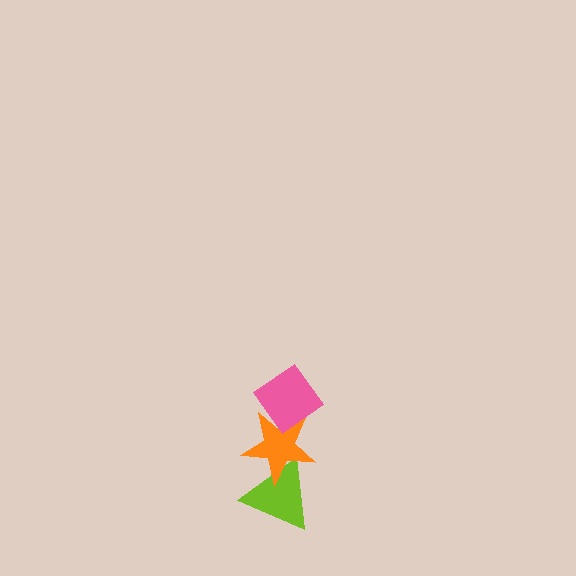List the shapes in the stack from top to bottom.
From top to bottom: the pink diamond, the orange star, the lime triangle.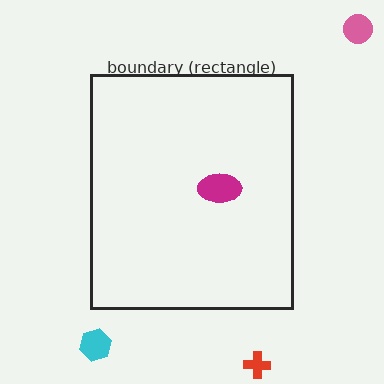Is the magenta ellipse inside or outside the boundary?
Inside.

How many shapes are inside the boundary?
1 inside, 3 outside.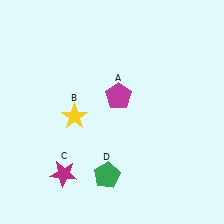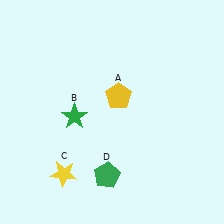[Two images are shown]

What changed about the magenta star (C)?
In Image 1, C is magenta. In Image 2, it changed to yellow.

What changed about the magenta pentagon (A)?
In Image 1, A is magenta. In Image 2, it changed to yellow.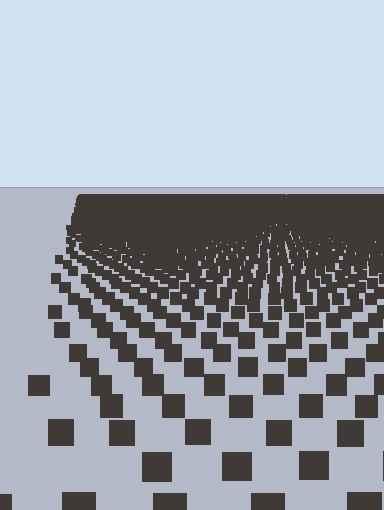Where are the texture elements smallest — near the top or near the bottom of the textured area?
Near the top.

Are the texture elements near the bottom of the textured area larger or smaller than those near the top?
Larger. Near the bottom, elements are closer to the viewer and appear at a bigger on-screen size.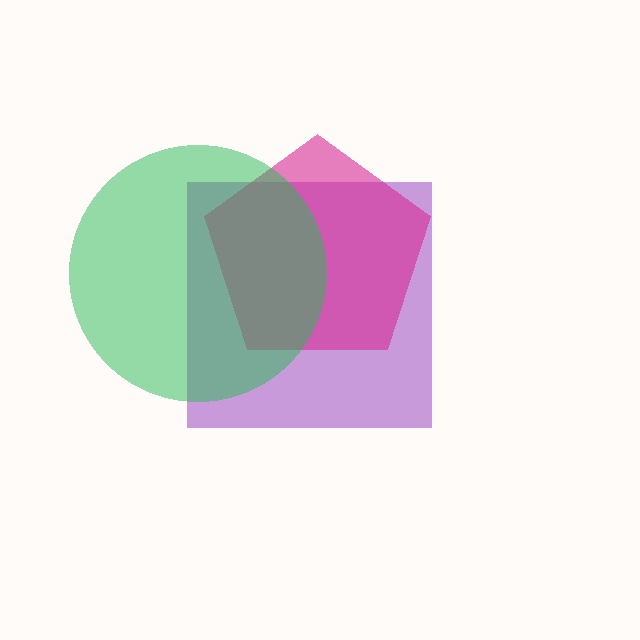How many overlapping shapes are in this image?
There are 3 overlapping shapes in the image.